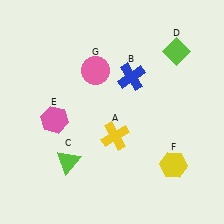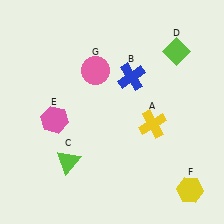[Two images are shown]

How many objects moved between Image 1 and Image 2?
2 objects moved between the two images.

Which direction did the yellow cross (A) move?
The yellow cross (A) moved right.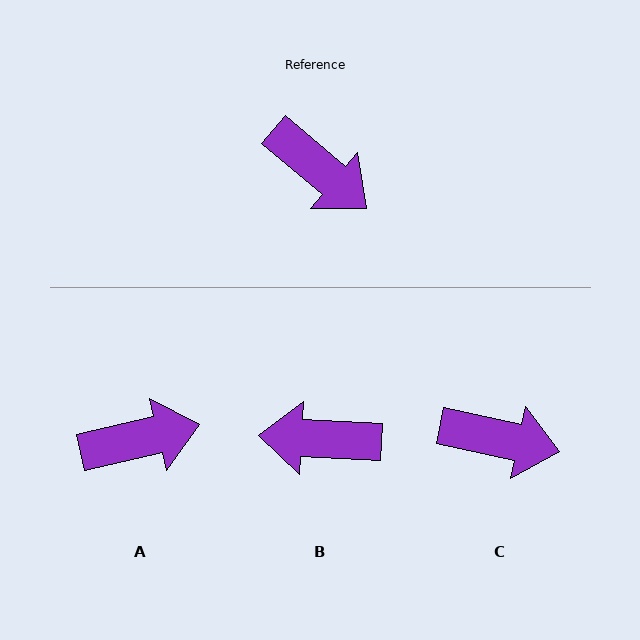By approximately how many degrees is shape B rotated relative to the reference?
Approximately 143 degrees clockwise.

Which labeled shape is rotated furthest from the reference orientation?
B, about 143 degrees away.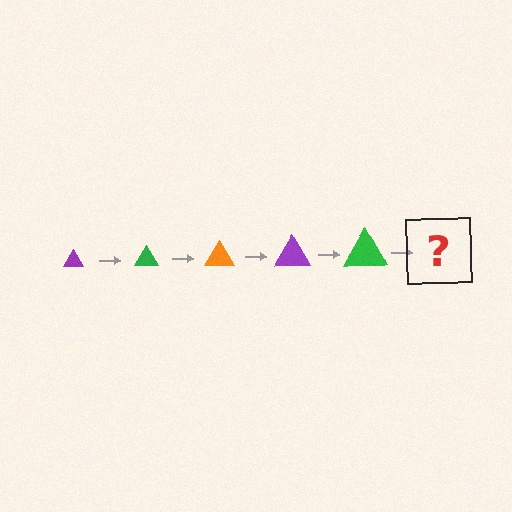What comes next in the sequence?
The next element should be an orange triangle, larger than the previous one.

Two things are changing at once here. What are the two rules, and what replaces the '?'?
The two rules are that the triangle grows larger each step and the color cycles through purple, green, and orange. The '?' should be an orange triangle, larger than the previous one.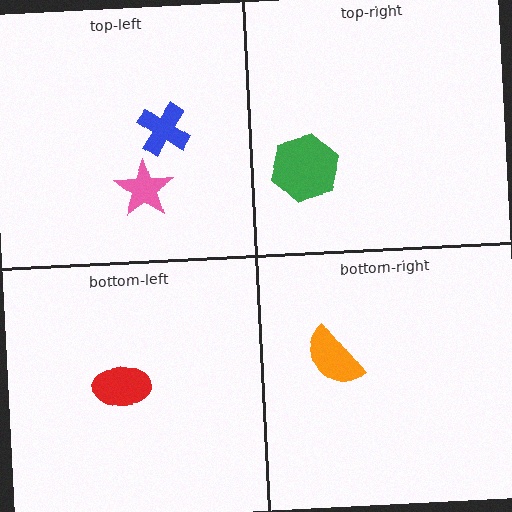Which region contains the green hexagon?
The top-right region.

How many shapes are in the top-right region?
1.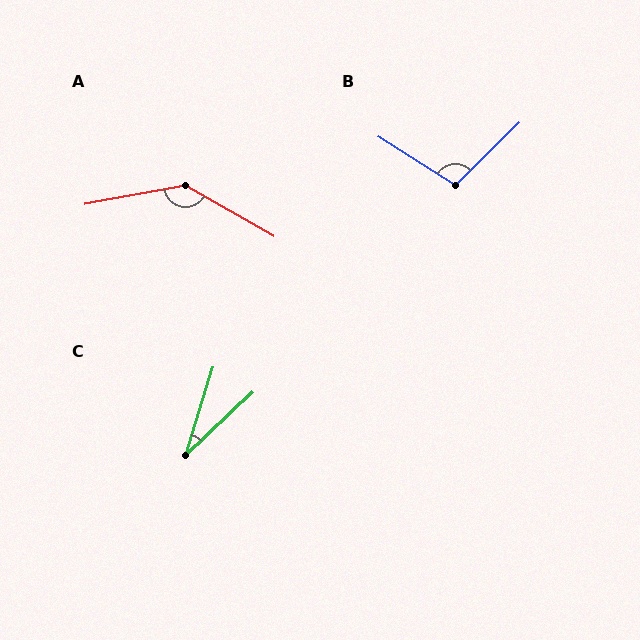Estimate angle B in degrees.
Approximately 103 degrees.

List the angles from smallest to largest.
C (30°), B (103°), A (140°).